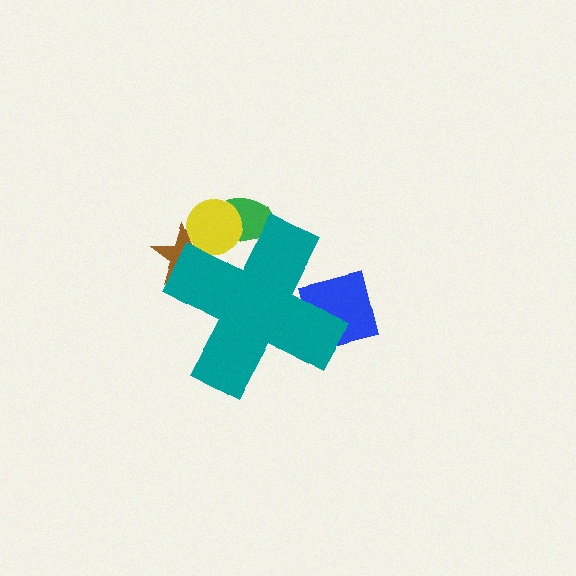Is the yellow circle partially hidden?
Yes, the yellow circle is partially hidden behind the teal cross.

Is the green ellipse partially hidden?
Yes, the green ellipse is partially hidden behind the teal cross.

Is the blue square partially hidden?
Yes, the blue square is partially hidden behind the teal cross.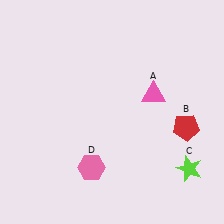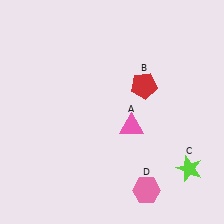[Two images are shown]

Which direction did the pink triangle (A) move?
The pink triangle (A) moved down.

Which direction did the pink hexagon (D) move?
The pink hexagon (D) moved right.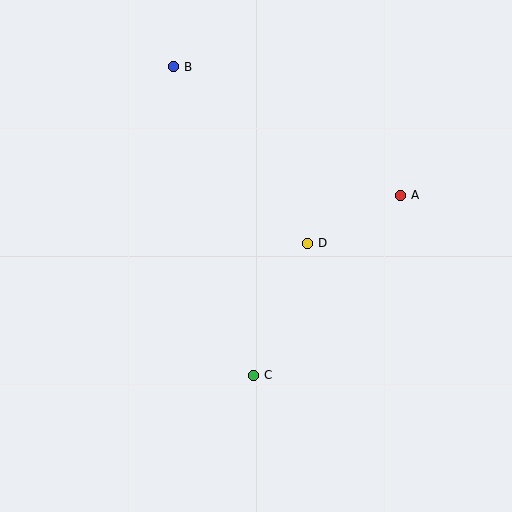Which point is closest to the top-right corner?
Point A is closest to the top-right corner.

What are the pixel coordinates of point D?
Point D is at (307, 243).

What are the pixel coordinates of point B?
Point B is at (173, 67).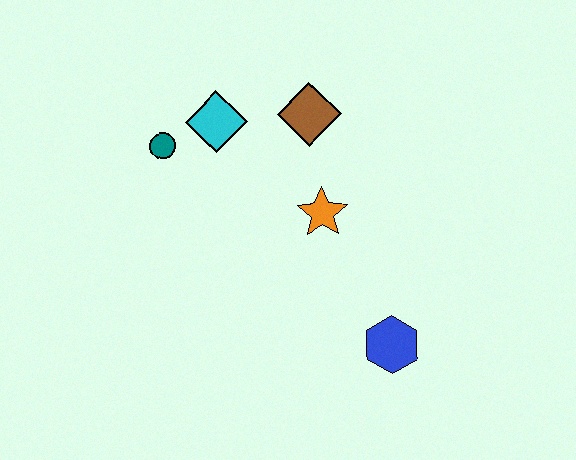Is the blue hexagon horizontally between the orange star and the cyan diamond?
No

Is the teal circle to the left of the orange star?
Yes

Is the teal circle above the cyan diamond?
No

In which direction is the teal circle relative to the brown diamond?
The teal circle is to the left of the brown diamond.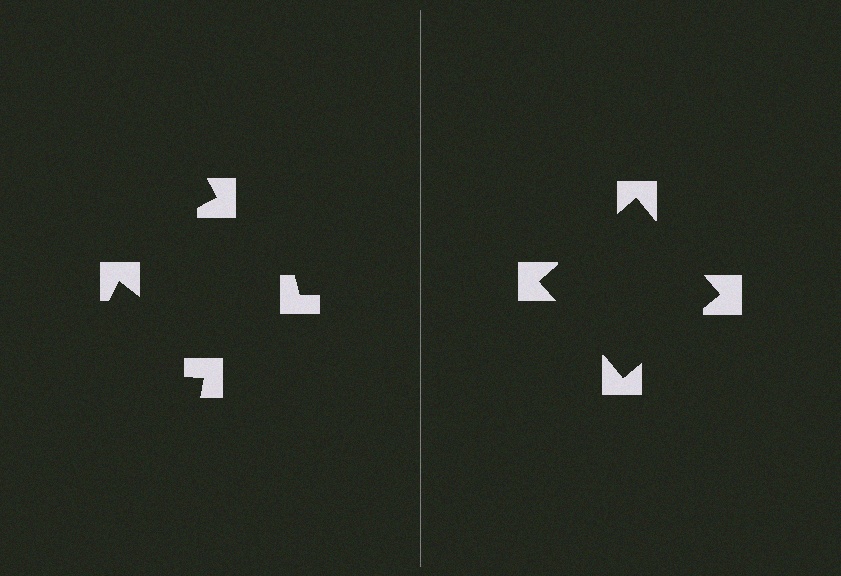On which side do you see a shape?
An illusory square appears on the right side. On the left side the wedge cuts are rotated, so no coherent shape forms.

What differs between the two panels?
The notched squares are positioned identically on both sides; only the wedge orientations differ. On the right they align to a square; on the left they are misaligned.